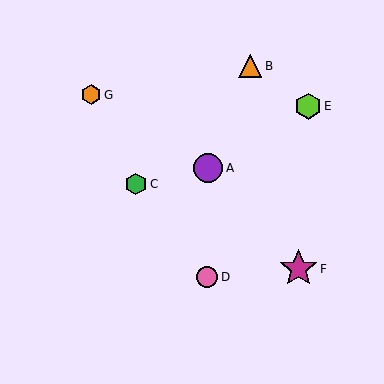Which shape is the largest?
The magenta star (labeled F) is the largest.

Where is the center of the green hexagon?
The center of the green hexagon is at (136, 184).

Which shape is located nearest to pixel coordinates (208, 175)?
The purple circle (labeled A) at (208, 168) is nearest to that location.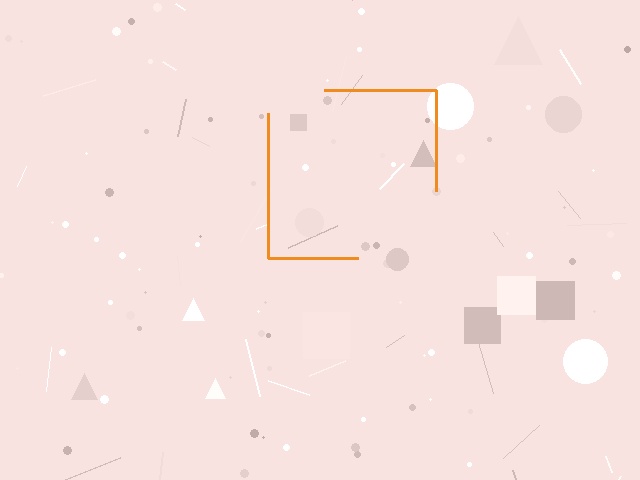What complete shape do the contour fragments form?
The contour fragments form a square.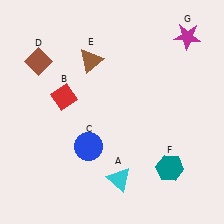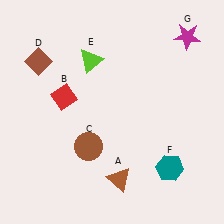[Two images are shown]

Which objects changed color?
A changed from cyan to brown. C changed from blue to brown. E changed from brown to lime.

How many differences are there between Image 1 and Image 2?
There are 3 differences between the two images.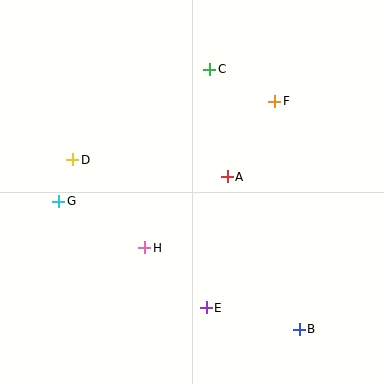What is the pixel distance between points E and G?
The distance between E and G is 182 pixels.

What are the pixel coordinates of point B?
Point B is at (299, 329).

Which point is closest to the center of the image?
Point A at (227, 177) is closest to the center.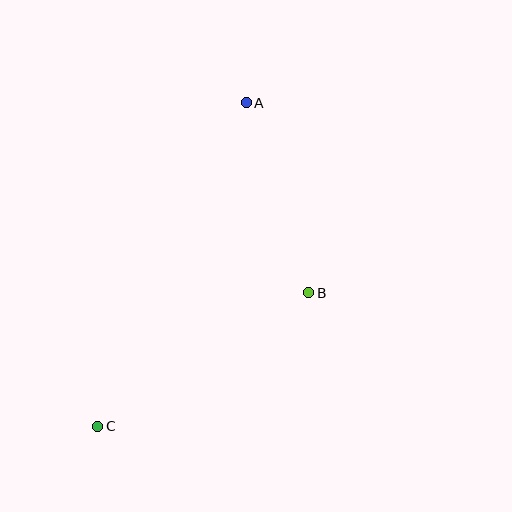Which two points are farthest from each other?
Points A and C are farthest from each other.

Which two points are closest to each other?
Points A and B are closest to each other.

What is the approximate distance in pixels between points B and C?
The distance between B and C is approximately 250 pixels.